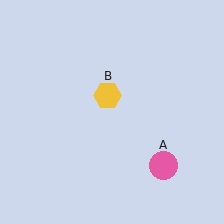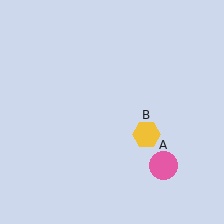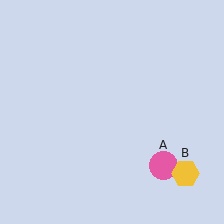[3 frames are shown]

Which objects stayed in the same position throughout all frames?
Pink circle (object A) remained stationary.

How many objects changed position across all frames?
1 object changed position: yellow hexagon (object B).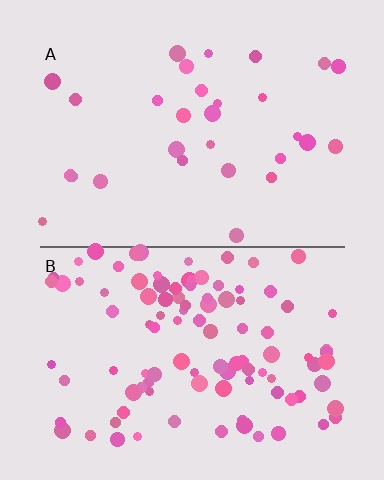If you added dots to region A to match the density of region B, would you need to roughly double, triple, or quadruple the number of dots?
Approximately quadruple.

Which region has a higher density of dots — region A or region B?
B (the bottom).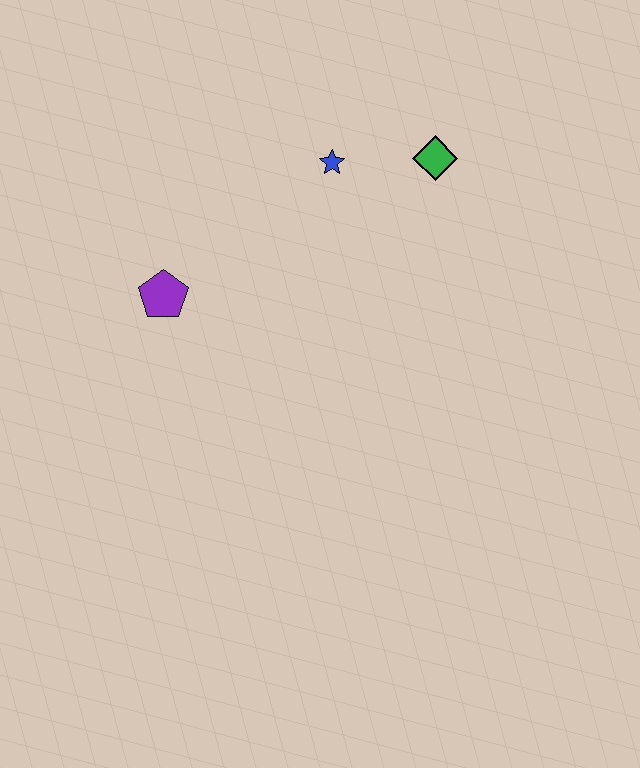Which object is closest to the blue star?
The green diamond is closest to the blue star.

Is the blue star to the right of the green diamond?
No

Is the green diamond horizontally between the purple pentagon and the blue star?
No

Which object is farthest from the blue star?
The purple pentagon is farthest from the blue star.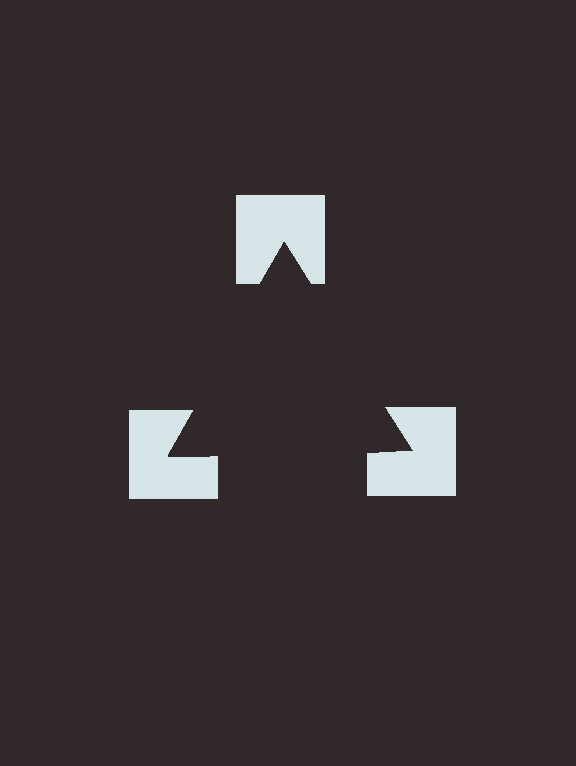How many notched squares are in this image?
There are 3 — one at each vertex of the illusory triangle.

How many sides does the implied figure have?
3 sides.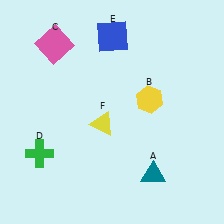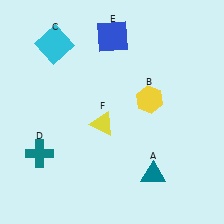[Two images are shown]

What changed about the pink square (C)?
In Image 1, C is pink. In Image 2, it changed to cyan.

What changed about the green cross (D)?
In Image 1, D is green. In Image 2, it changed to teal.